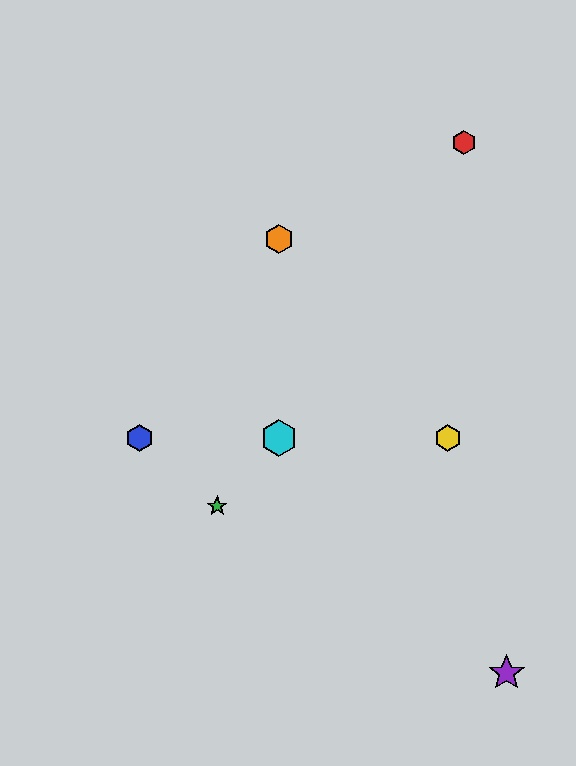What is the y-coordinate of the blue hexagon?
The blue hexagon is at y≈438.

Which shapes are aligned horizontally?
The blue hexagon, the yellow hexagon, the cyan hexagon are aligned horizontally.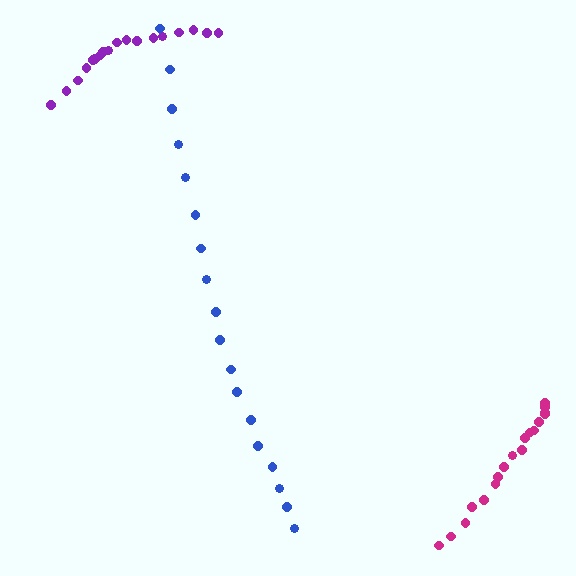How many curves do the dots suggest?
There are 3 distinct paths.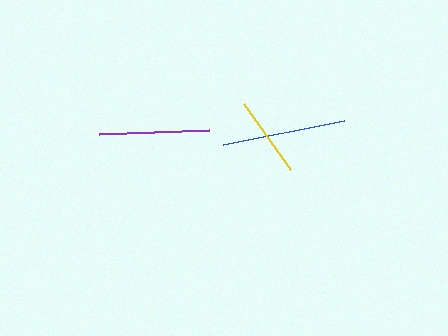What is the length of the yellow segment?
The yellow segment is approximately 81 pixels long.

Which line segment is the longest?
The blue line is the longest at approximately 124 pixels.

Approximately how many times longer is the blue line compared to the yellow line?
The blue line is approximately 1.5 times the length of the yellow line.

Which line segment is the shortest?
The yellow line is the shortest at approximately 81 pixels.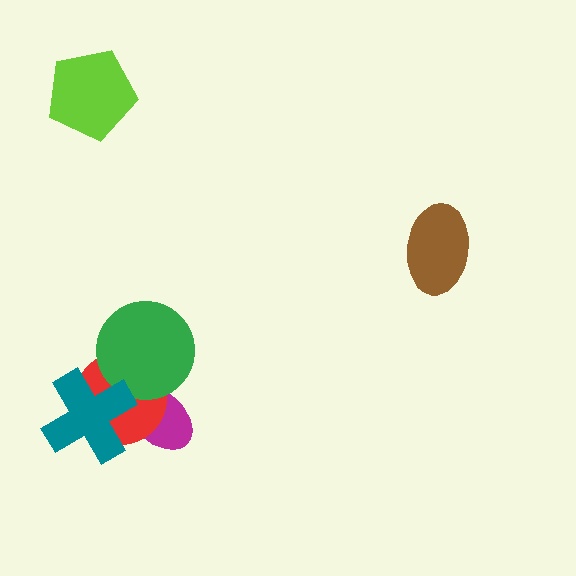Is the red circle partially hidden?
Yes, it is partially covered by another shape.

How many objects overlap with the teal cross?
3 objects overlap with the teal cross.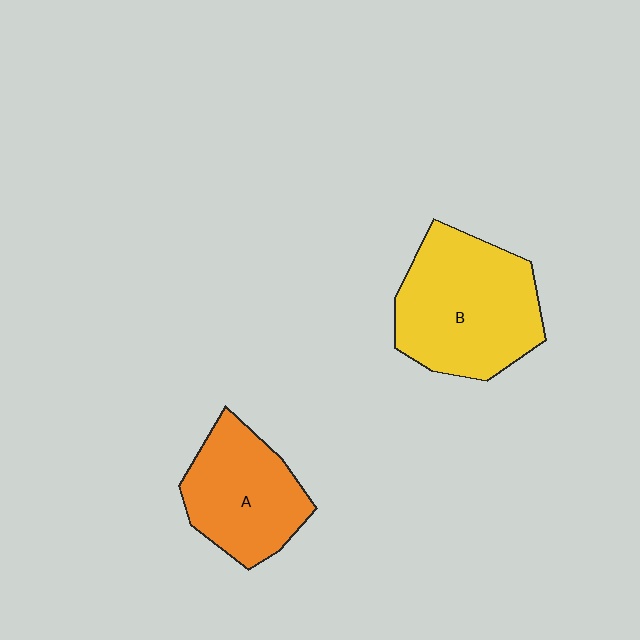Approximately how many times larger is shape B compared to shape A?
Approximately 1.4 times.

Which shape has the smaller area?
Shape A (orange).